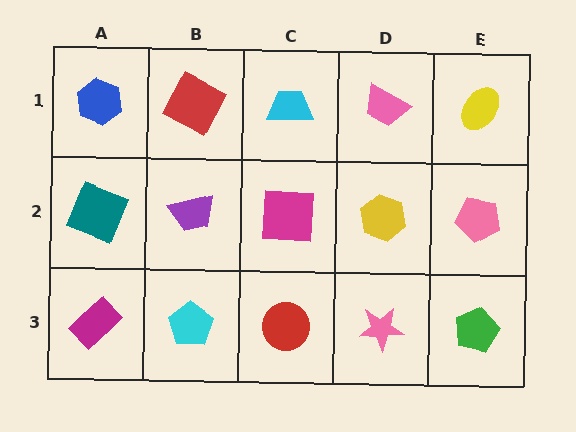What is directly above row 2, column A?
A blue hexagon.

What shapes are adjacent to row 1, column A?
A teal square (row 2, column A), a red square (row 1, column B).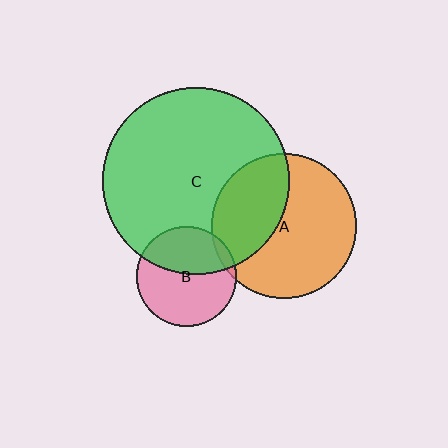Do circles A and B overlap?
Yes.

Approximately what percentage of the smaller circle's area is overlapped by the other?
Approximately 5%.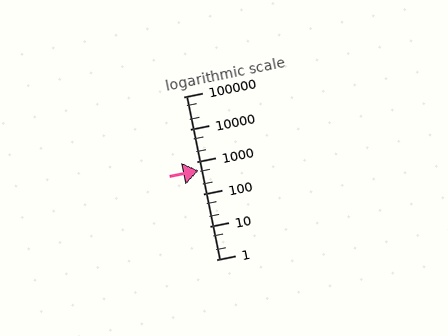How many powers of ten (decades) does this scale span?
The scale spans 5 decades, from 1 to 100000.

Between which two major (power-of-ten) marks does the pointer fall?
The pointer is between 100 and 1000.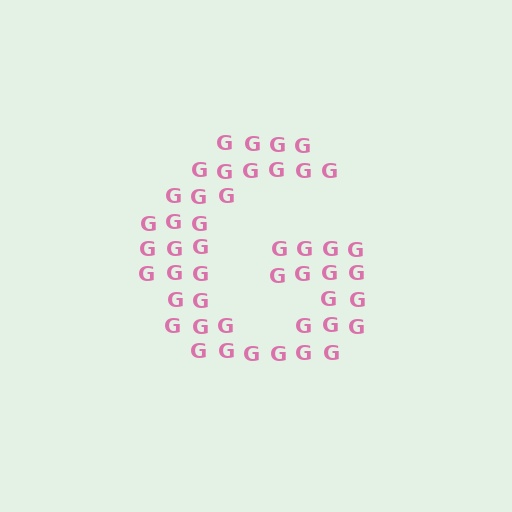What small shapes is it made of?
It is made of small letter G's.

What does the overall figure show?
The overall figure shows the letter G.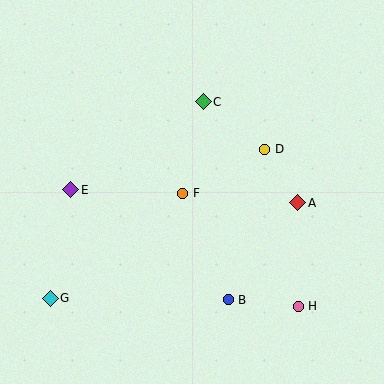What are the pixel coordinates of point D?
Point D is at (265, 149).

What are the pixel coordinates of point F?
Point F is at (183, 193).